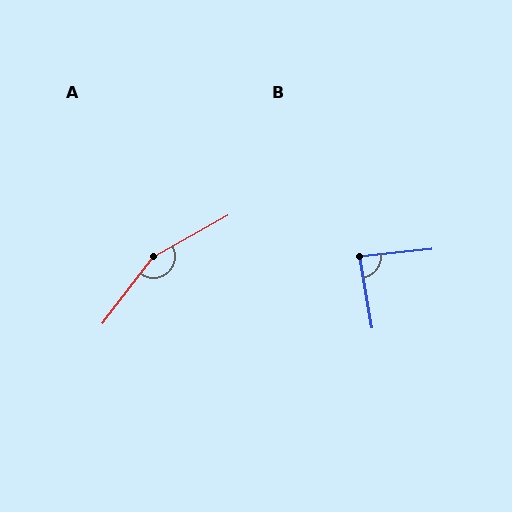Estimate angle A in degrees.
Approximately 156 degrees.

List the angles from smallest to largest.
B (86°), A (156°).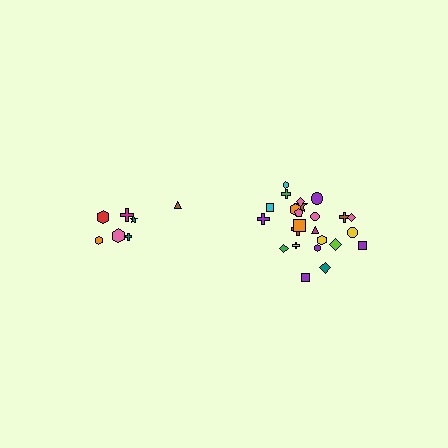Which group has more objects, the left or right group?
The right group.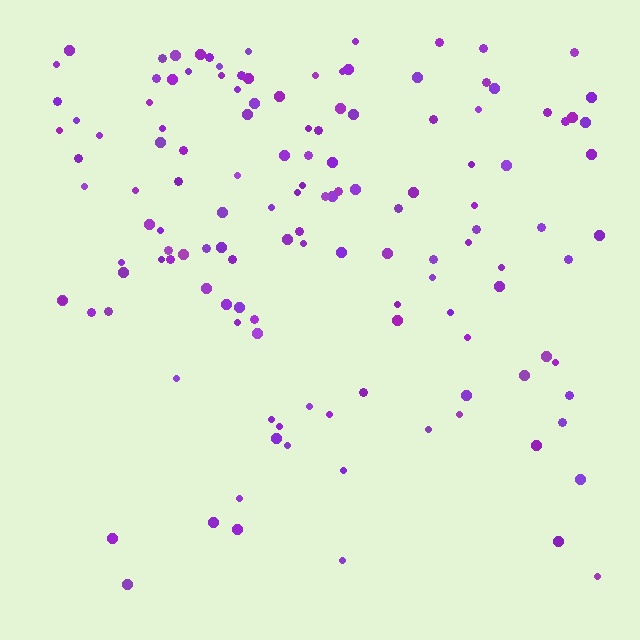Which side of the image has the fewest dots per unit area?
The bottom.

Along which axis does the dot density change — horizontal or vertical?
Vertical.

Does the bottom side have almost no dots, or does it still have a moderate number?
Still a moderate number, just noticeably fewer than the top.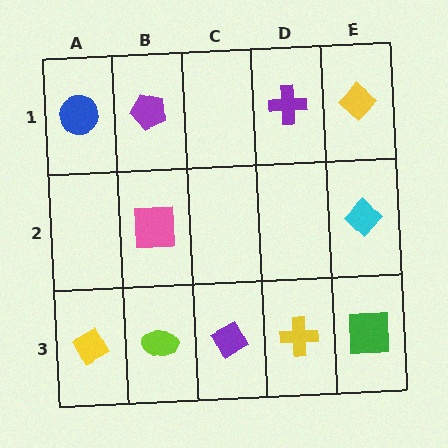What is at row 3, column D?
A yellow cross.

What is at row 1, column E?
A yellow diamond.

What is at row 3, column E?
A green square.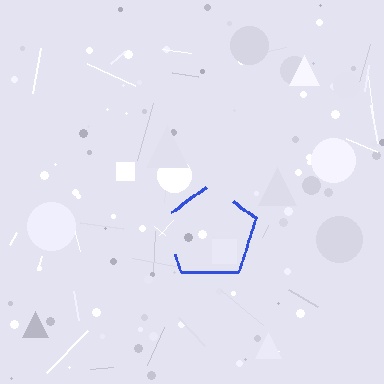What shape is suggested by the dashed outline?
The dashed outline suggests a pentagon.